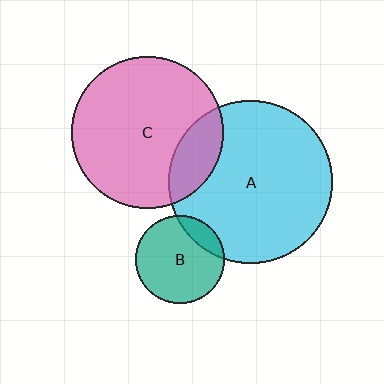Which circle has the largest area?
Circle A (cyan).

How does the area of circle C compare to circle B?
Approximately 2.9 times.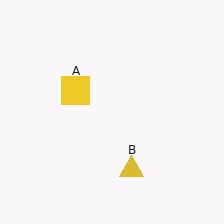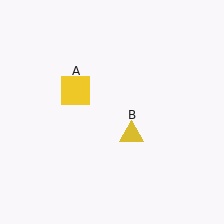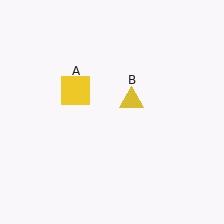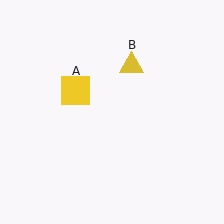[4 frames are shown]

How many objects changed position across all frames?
1 object changed position: yellow triangle (object B).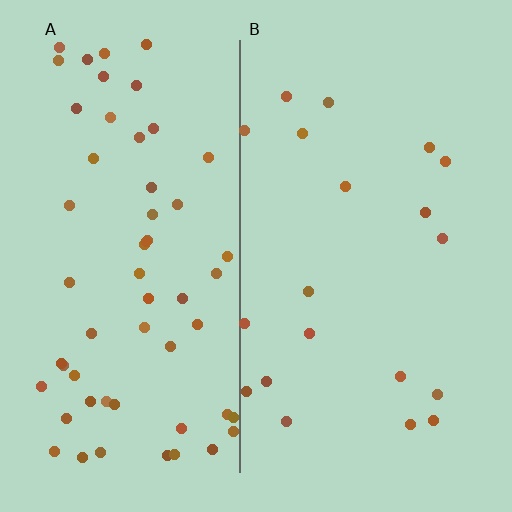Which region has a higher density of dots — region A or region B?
A (the left).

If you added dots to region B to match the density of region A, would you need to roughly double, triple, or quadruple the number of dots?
Approximately triple.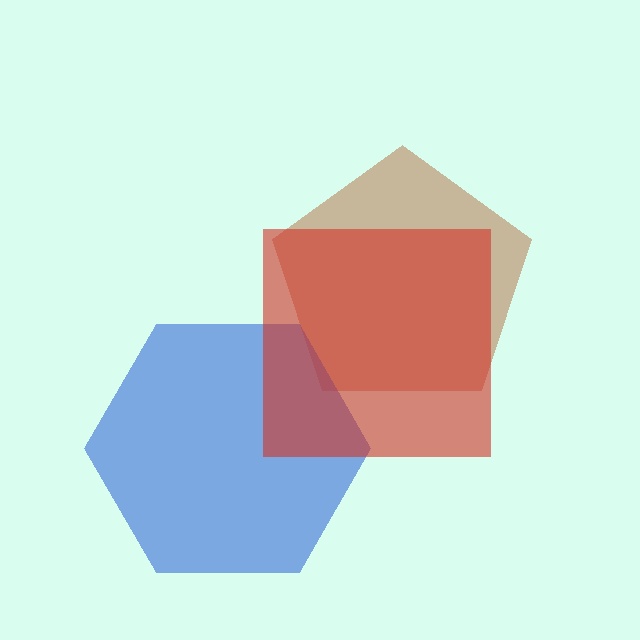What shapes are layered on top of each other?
The layered shapes are: a brown pentagon, a blue hexagon, a red square.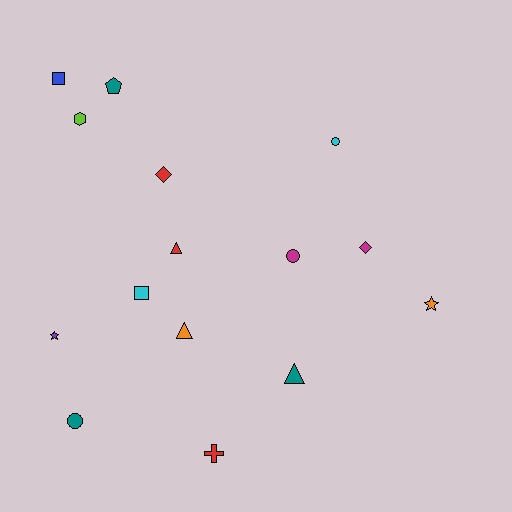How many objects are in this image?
There are 15 objects.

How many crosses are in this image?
There is 1 cross.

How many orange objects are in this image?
There are 2 orange objects.